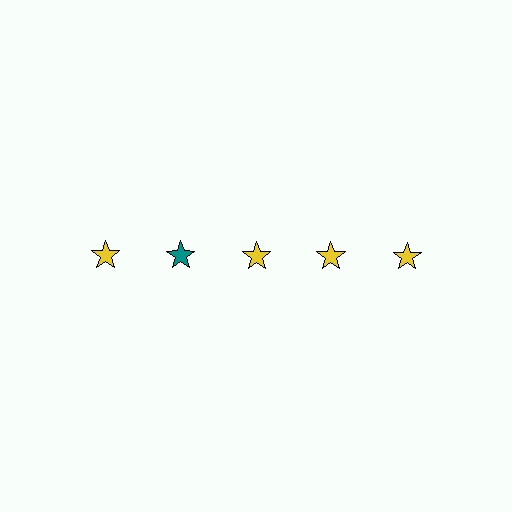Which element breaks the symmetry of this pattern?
The teal star in the top row, second from left column breaks the symmetry. All other shapes are yellow stars.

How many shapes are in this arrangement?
There are 5 shapes arranged in a grid pattern.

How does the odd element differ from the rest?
It has a different color: teal instead of yellow.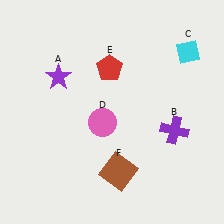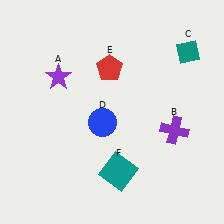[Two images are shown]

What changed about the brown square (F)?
In Image 1, F is brown. In Image 2, it changed to teal.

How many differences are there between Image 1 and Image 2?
There are 3 differences between the two images.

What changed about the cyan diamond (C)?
In Image 1, C is cyan. In Image 2, it changed to teal.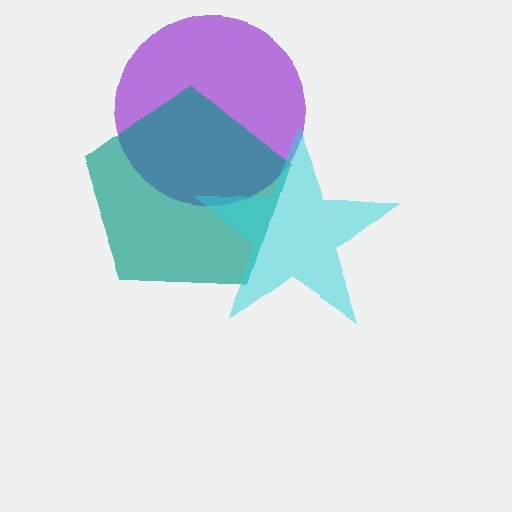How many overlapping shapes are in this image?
There are 3 overlapping shapes in the image.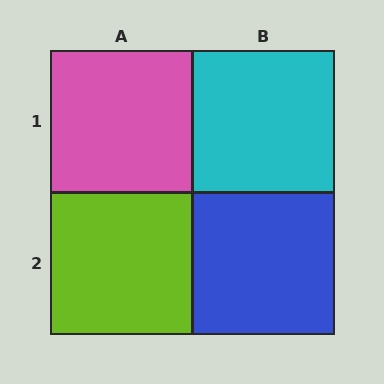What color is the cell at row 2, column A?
Lime.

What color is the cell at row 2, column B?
Blue.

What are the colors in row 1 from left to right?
Pink, cyan.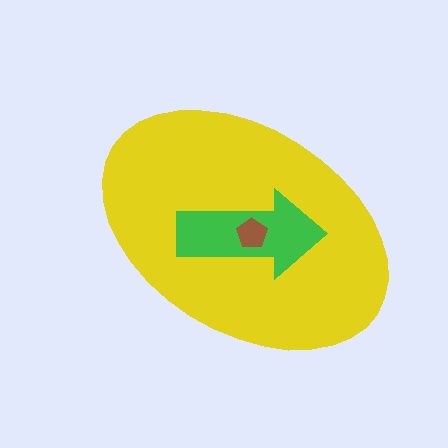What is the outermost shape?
The yellow ellipse.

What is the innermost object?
The brown pentagon.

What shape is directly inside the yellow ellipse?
The green arrow.